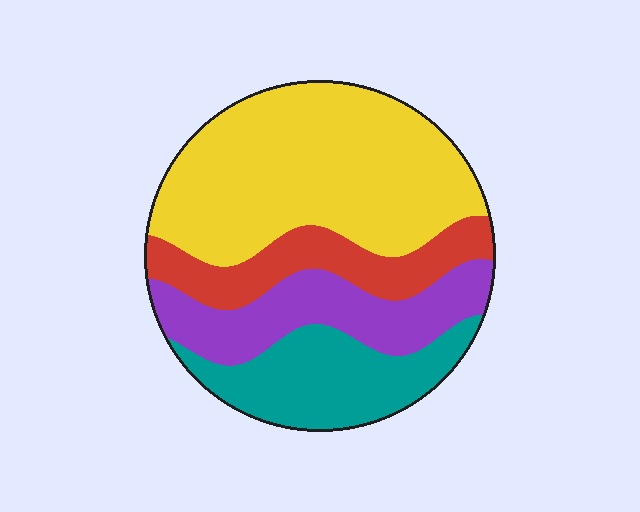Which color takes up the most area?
Yellow, at roughly 45%.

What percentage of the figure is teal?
Teal takes up less than a quarter of the figure.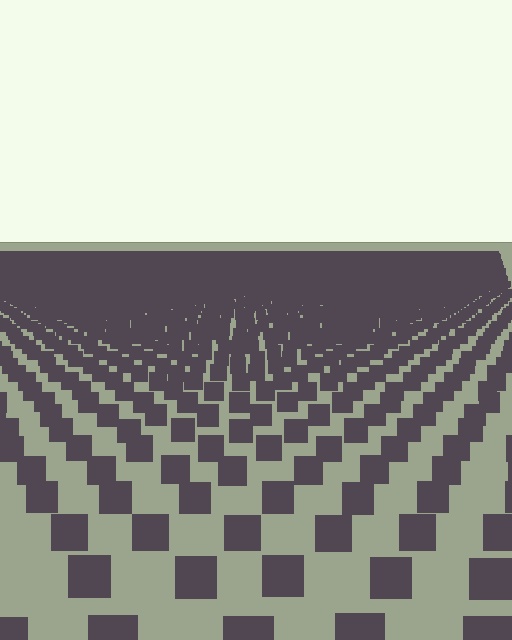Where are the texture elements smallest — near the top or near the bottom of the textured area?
Near the top.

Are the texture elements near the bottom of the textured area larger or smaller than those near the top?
Larger. Near the bottom, elements are closer to the viewer and appear at a bigger on-screen size.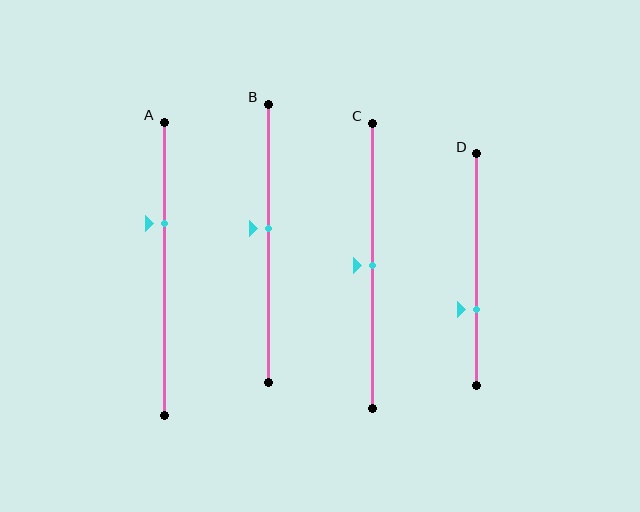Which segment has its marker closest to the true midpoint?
Segment C has its marker closest to the true midpoint.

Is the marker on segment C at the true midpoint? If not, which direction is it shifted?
Yes, the marker on segment C is at the true midpoint.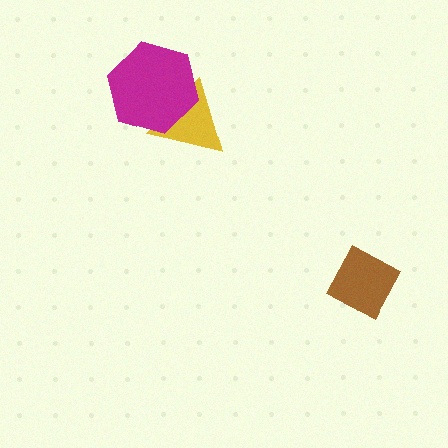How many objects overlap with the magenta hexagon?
1 object overlaps with the magenta hexagon.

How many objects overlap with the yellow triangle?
1 object overlaps with the yellow triangle.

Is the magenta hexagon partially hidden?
No, no other shape covers it.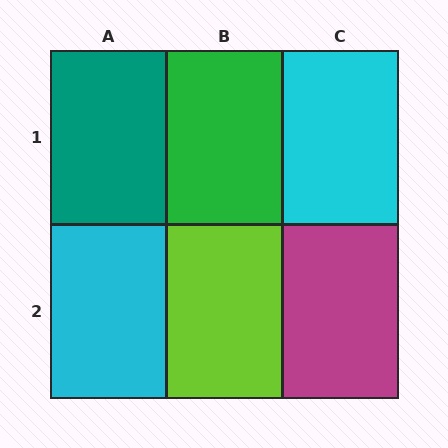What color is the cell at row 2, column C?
Magenta.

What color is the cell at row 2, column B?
Lime.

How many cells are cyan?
2 cells are cyan.